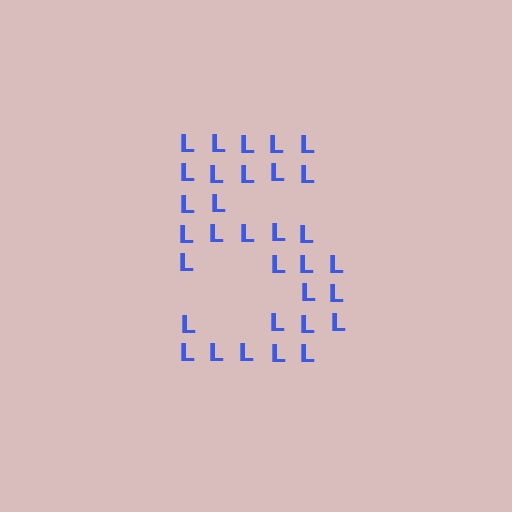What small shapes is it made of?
It is made of small letter L's.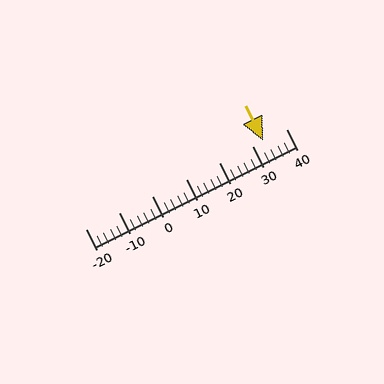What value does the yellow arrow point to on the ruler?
The yellow arrow points to approximately 33.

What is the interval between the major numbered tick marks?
The major tick marks are spaced 10 units apart.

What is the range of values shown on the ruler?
The ruler shows values from -20 to 40.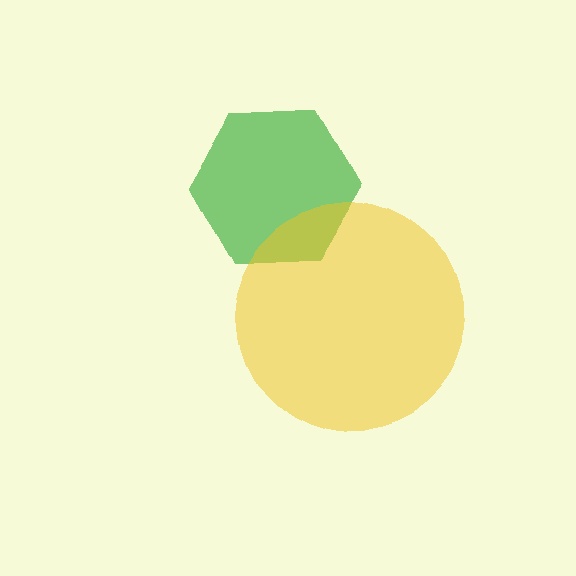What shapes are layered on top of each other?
The layered shapes are: a green hexagon, a yellow circle.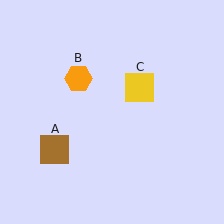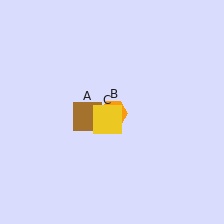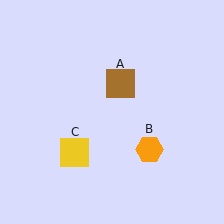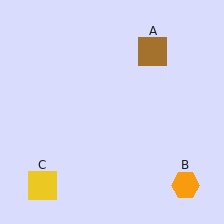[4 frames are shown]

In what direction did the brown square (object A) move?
The brown square (object A) moved up and to the right.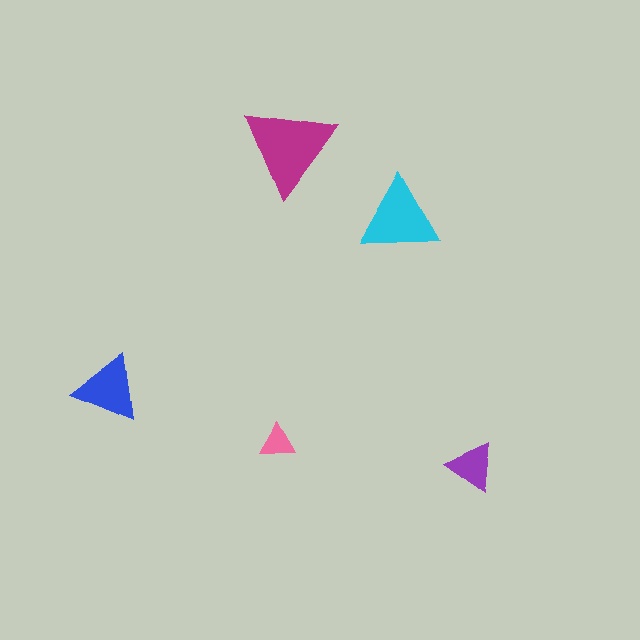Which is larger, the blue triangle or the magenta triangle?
The magenta one.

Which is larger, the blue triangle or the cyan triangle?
The cyan one.